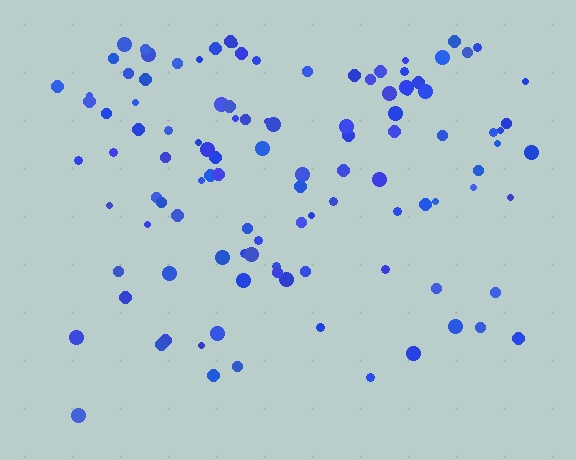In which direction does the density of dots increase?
From bottom to top, with the top side densest.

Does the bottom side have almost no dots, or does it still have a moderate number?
Still a moderate number, just noticeably fewer than the top.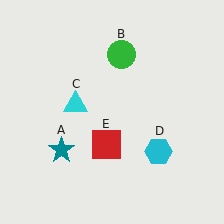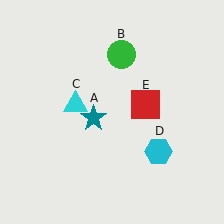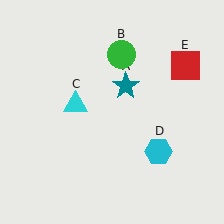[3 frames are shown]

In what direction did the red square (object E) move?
The red square (object E) moved up and to the right.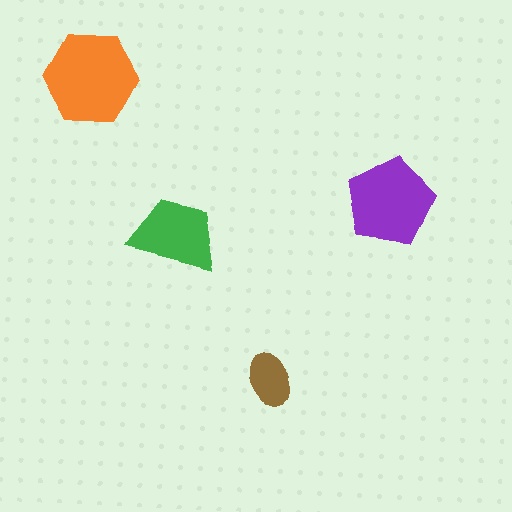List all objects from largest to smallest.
The orange hexagon, the purple pentagon, the green trapezoid, the brown ellipse.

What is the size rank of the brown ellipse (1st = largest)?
4th.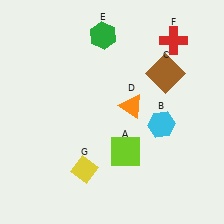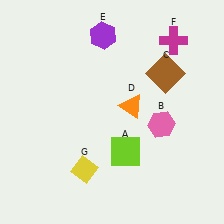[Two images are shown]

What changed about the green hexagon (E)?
In Image 1, E is green. In Image 2, it changed to purple.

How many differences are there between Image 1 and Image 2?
There are 3 differences between the two images.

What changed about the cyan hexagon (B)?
In Image 1, B is cyan. In Image 2, it changed to pink.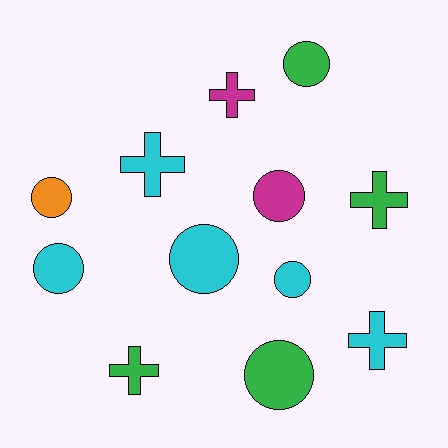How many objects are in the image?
There are 12 objects.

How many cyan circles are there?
There are 3 cyan circles.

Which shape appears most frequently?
Circle, with 7 objects.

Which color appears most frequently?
Cyan, with 5 objects.